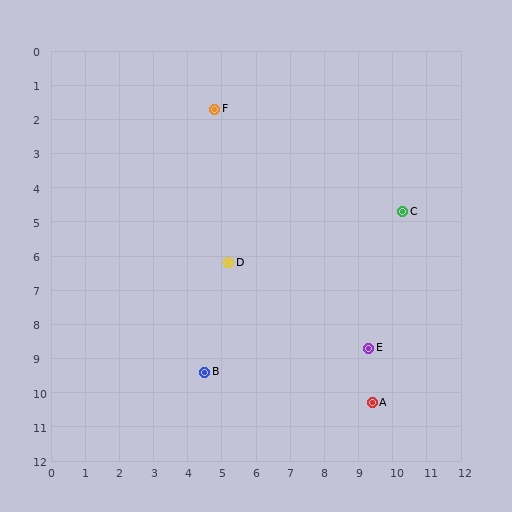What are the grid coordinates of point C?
Point C is at approximately (10.3, 4.7).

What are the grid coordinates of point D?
Point D is at approximately (5.2, 6.2).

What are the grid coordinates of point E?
Point E is at approximately (9.3, 8.7).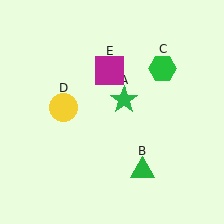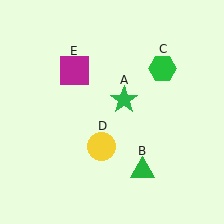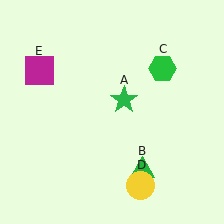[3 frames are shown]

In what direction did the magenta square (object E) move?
The magenta square (object E) moved left.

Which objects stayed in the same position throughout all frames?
Green star (object A) and green triangle (object B) and green hexagon (object C) remained stationary.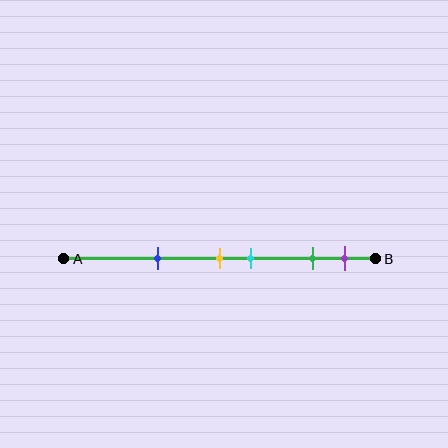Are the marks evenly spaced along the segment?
No, the marks are not evenly spaced.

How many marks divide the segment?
There are 5 marks dividing the segment.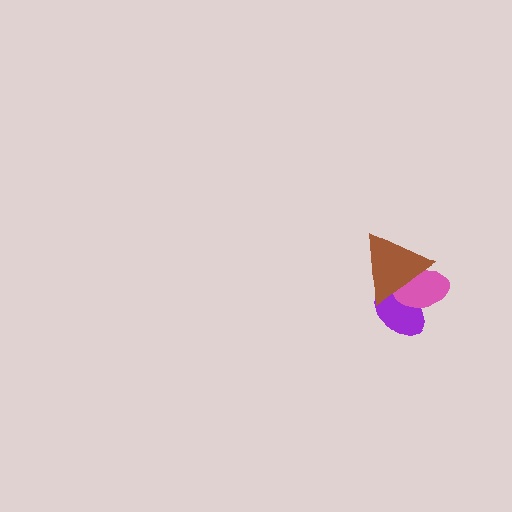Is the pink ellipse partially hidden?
Yes, it is partially covered by another shape.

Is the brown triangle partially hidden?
No, no other shape covers it.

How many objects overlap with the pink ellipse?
2 objects overlap with the pink ellipse.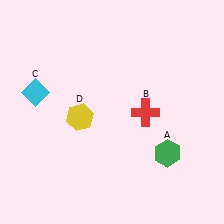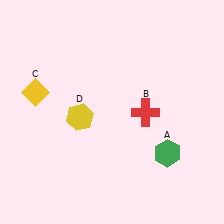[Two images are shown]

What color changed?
The diamond (C) changed from cyan in Image 1 to yellow in Image 2.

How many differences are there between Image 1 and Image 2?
There is 1 difference between the two images.